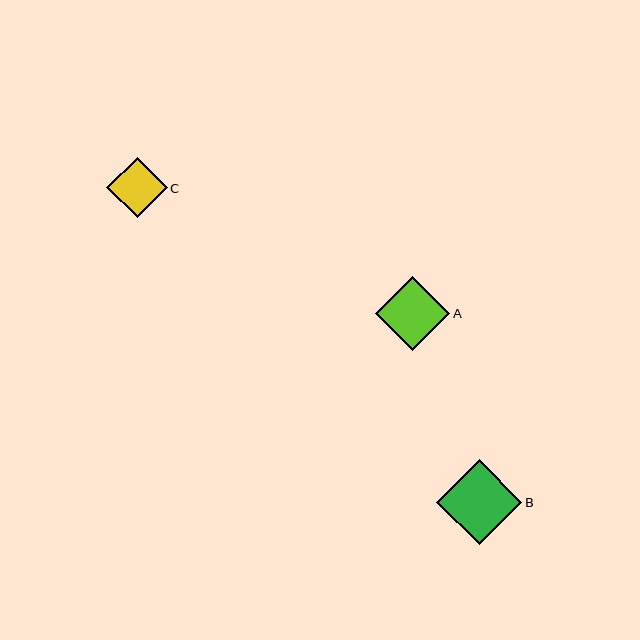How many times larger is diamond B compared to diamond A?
Diamond B is approximately 1.1 times the size of diamond A.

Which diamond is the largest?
Diamond B is the largest with a size of approximately 85 pixels.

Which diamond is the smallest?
Diamond C is the smallest with a size of approximately 60 pixels.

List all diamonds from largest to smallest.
From largest to smallest: B, A, C.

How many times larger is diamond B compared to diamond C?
Diamond B is approximately 1.4 times the size of diamond C.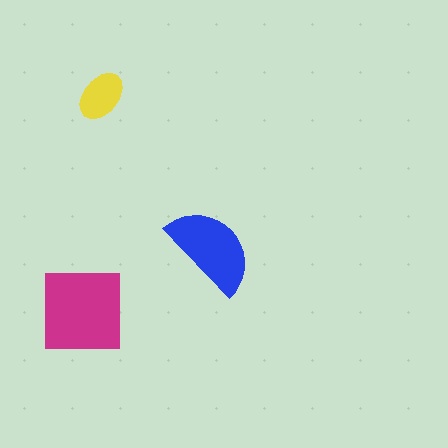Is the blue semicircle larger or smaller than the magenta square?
Smaller.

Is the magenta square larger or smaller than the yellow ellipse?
Larger.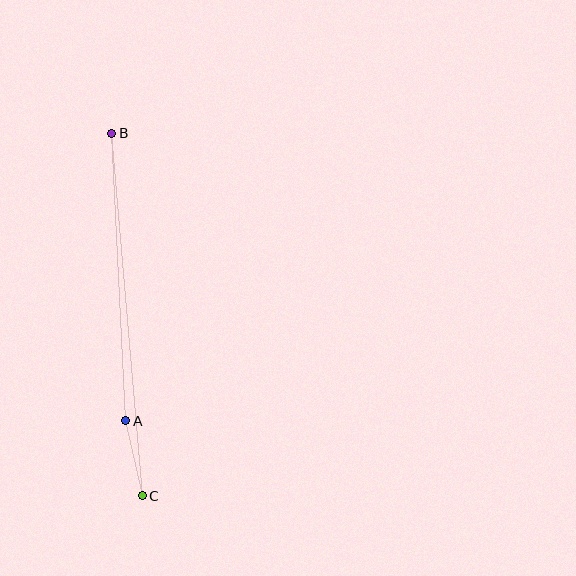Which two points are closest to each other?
Points A and C are closest to each other.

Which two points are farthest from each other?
Points B and C are farthest from each other.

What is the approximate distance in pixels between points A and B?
The distance between A and B is approximately 288 pixels.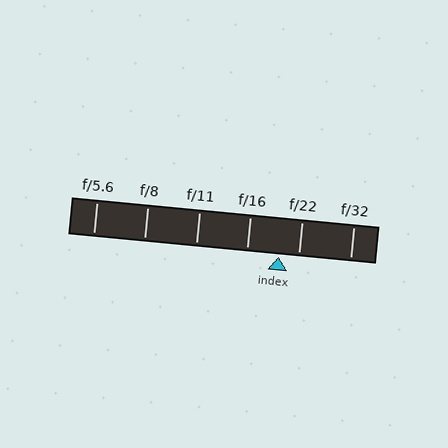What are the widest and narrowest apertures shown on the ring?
The widest aperture shown is f/5.6 and the narrowest is f/32.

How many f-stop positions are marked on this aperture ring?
There are 6 f-stop positions marked.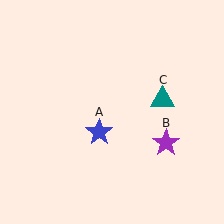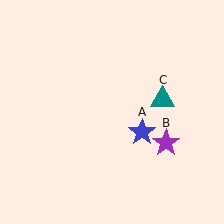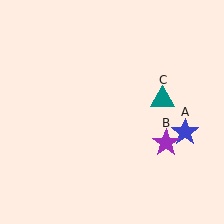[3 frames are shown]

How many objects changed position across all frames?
1 object changed position: blue star (object A).